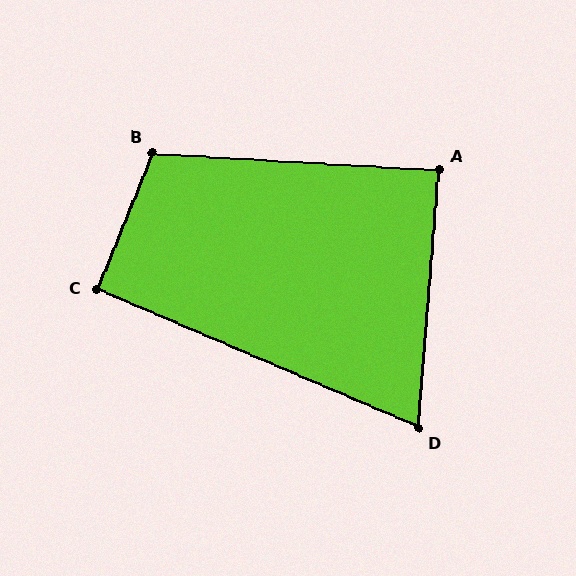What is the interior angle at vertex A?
Approximately 89 degrees (approximately right).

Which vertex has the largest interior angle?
B, at approximately 109 degrees.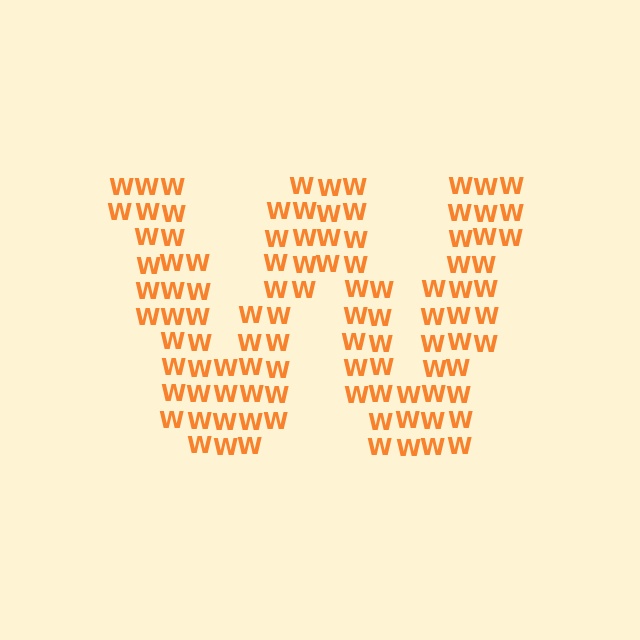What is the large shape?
The large shape is the letter W.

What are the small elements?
The small elements are letter W's.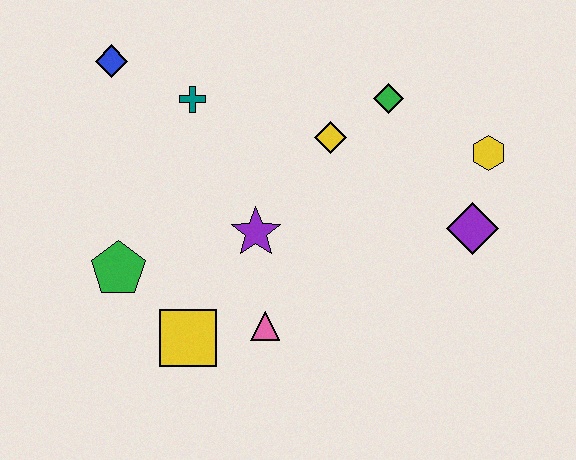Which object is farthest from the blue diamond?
The purple diamond is farthest from the blue diamond.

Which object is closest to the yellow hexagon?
The purple diamond is closest to the yellow hexagon.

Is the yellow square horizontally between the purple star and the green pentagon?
Yes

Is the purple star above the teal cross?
No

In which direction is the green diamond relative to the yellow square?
The green diamond is above the yellow square.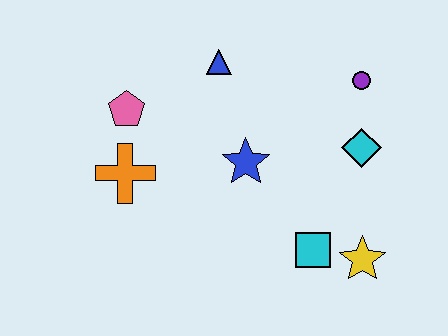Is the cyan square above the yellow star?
Yes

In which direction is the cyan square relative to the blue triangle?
The cyan square is below the blue triangle.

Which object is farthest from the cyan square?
The pink pentagon is farthest from the cyan square.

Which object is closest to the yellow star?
The cyan square is closest to the yellow star.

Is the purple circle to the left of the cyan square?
No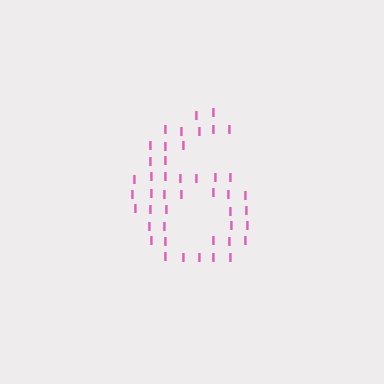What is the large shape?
The large shape is the digit 6.